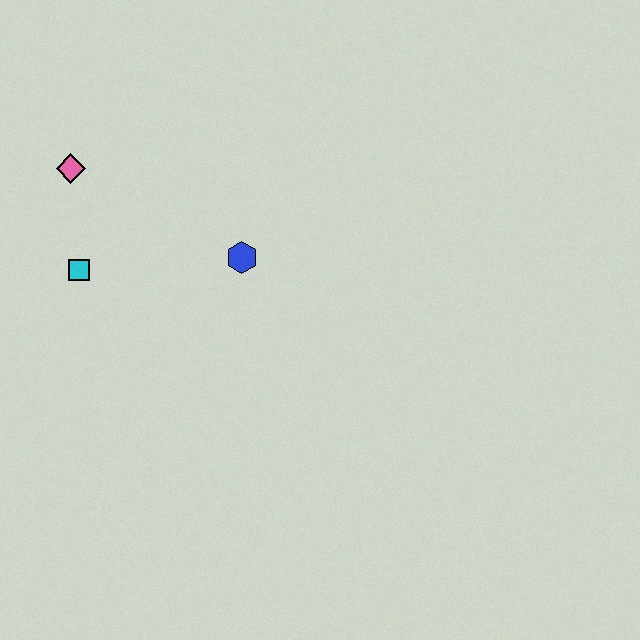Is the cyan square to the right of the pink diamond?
Yes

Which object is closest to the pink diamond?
The cyan square is closest to the pink diamond.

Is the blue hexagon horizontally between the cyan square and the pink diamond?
No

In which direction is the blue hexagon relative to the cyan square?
The blue hexagon is to the right of the cyan square.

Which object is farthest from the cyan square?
The blue hexagon is farthest from the cyan square.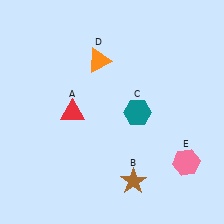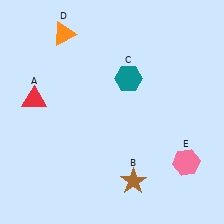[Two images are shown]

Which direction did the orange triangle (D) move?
The orange triangle (D) moved left.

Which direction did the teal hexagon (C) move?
The teal hexagon (C) moved up.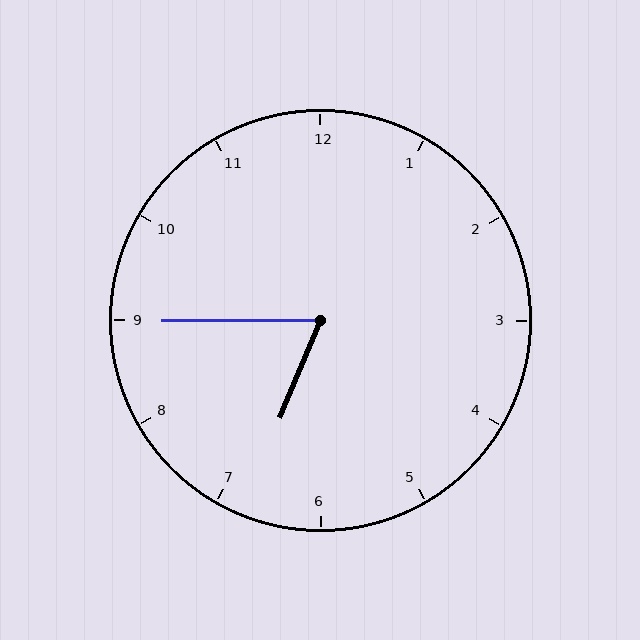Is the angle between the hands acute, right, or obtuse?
It is acute.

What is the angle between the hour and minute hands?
Approximately 68 degrees.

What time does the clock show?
6:45.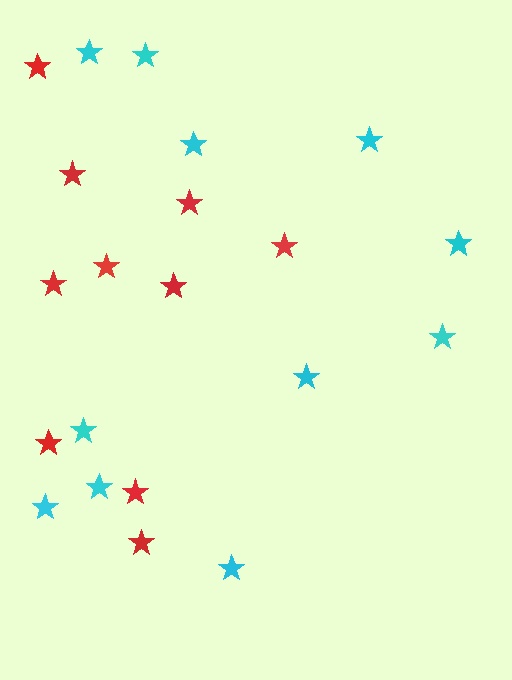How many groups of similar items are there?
There are 2 groups: one group of red stars (10) and one group of cyan stars (11).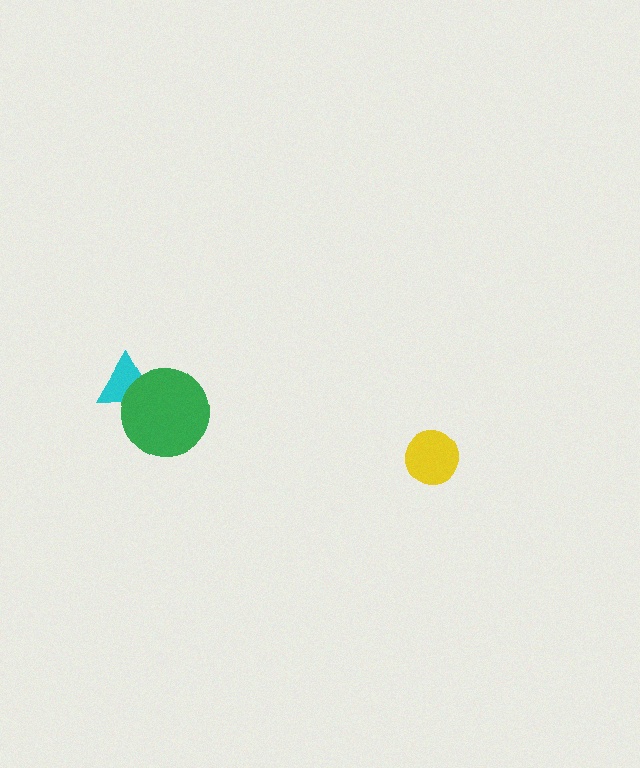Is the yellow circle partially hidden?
No, no other shape covers it.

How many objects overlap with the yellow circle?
0 objects overlap with the yellow circle.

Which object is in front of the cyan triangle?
The green circle is in front of the cyan triangle.